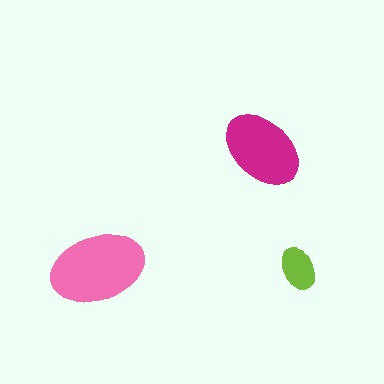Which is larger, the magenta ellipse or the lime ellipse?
The magenta one.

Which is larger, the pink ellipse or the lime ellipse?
The pink one.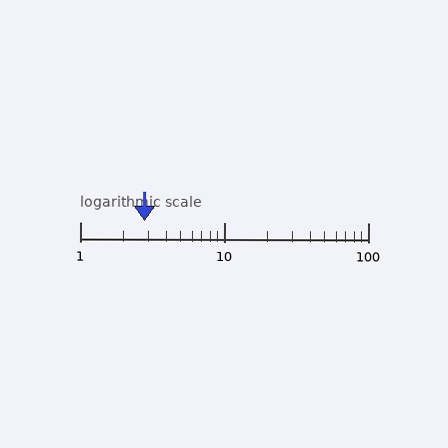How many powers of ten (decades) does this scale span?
The scale spans 2 decades, from 1 to 100.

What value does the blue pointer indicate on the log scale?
The pointer indicates approximately 2.8.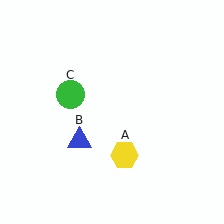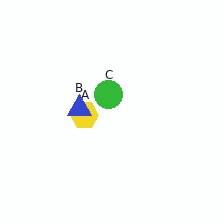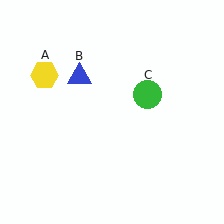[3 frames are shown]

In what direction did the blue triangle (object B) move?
The blue triangle (object B) moved up.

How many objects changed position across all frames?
3 objects changed position: yellow hexagon (object A), blue triangle (object B), green circle (object C).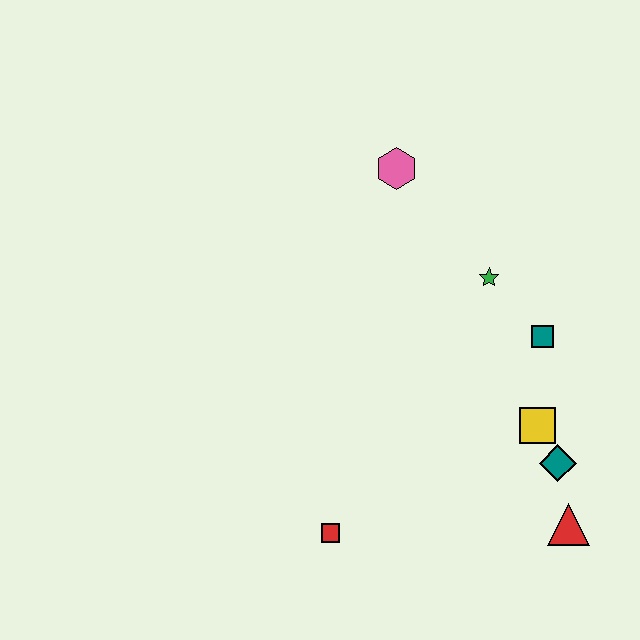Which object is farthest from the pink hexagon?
The red triangle is farthest from the pink hexagon.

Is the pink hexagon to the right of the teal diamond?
No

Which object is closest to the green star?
The teal square is closest to the green star.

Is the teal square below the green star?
Yes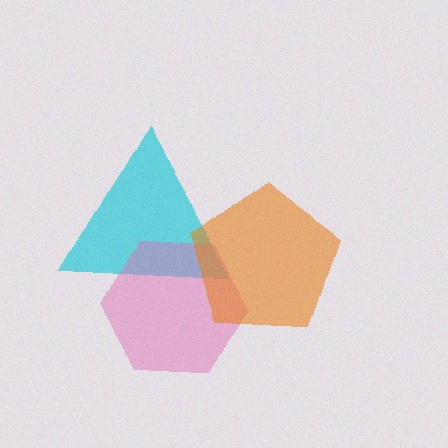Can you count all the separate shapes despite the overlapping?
Yes, there are 3 separate shapes.